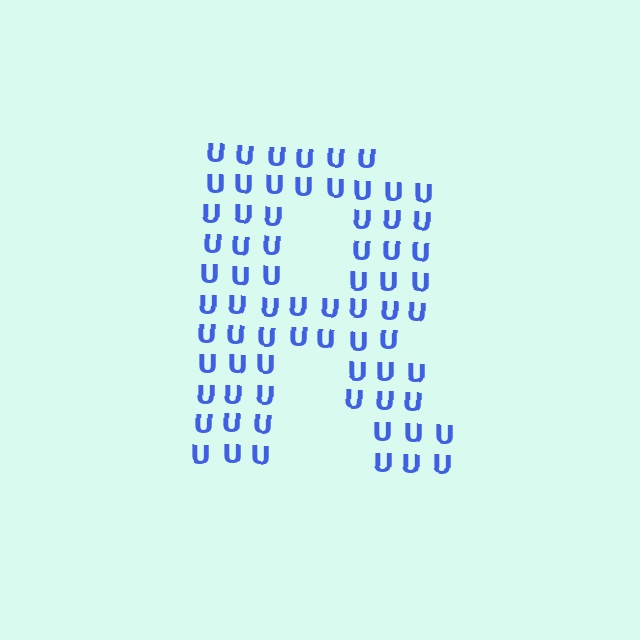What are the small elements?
The small elements are letter U's.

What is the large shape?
The large shape is the letter R.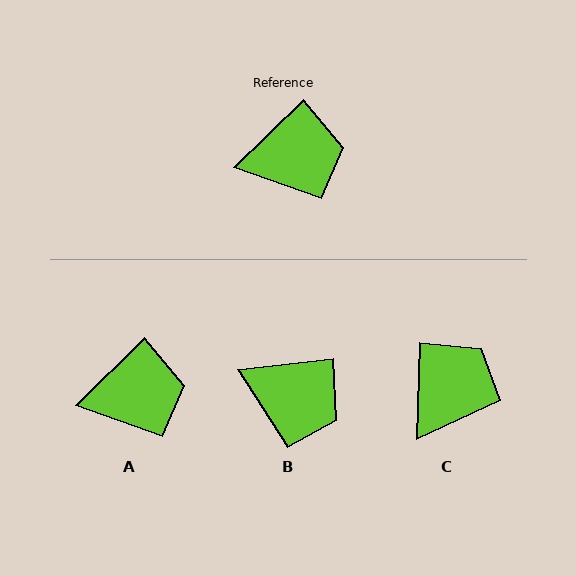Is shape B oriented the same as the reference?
No, it is off by about 38 degrees.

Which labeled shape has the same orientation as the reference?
A.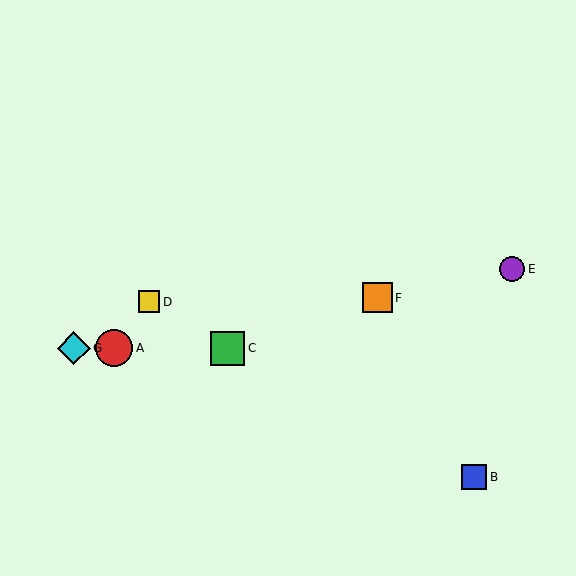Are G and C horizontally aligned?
Yes, both are at y≈348.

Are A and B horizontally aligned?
No, A is at y≈348 and B is at y≈477.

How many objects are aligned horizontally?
3 objects (A, C, G) are aligned horizontally.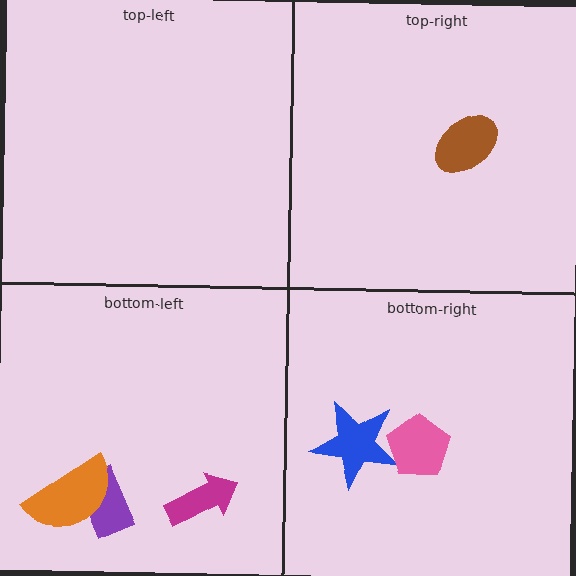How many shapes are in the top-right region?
1.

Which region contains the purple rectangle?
The bottom-left region.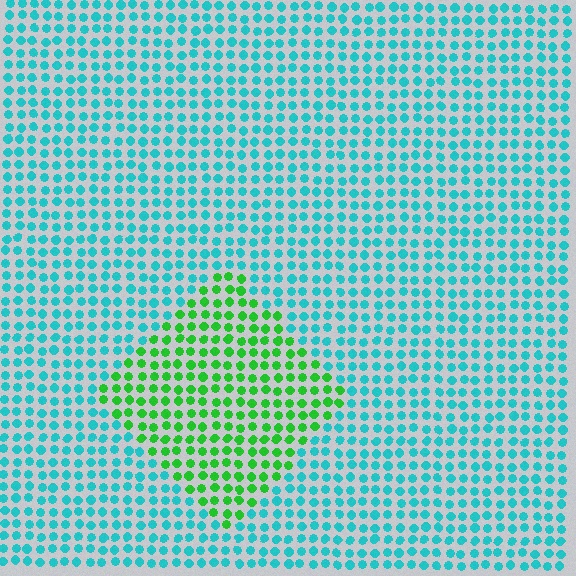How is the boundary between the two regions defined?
The boundary is defined purely by a slight shift in hue (about 57 degrees). Spacing, size, and orientation are identical on both sides.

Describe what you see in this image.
The image is filled with small cyan elements in a uniform arrangement. A diamond-shaped region is visible where the elements are tinted to a slightly different hue, forming a subtle color boundary.